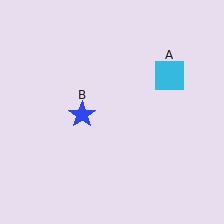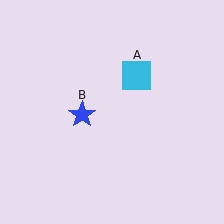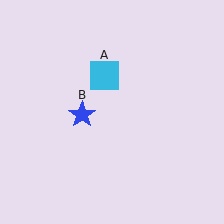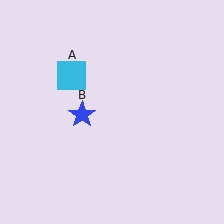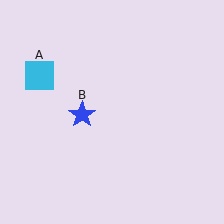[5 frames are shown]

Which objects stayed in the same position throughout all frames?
Blue star (object B) remained stationary.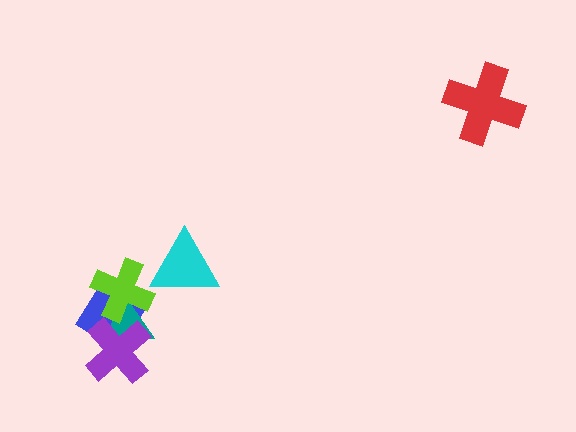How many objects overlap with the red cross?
0 objects overlap with the red cross.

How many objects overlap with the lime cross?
2 objects overlap with the lime cross.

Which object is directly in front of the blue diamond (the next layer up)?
The teal triangle is directly in front of the blue diamond.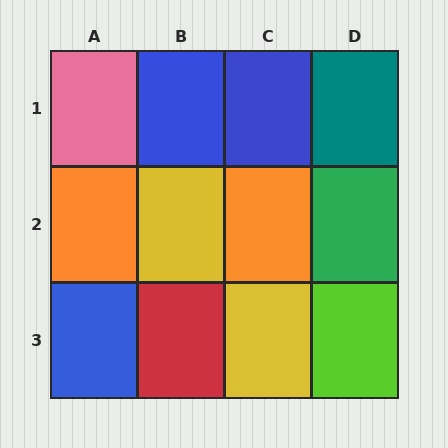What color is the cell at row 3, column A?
Blue.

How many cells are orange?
2 cells are orange.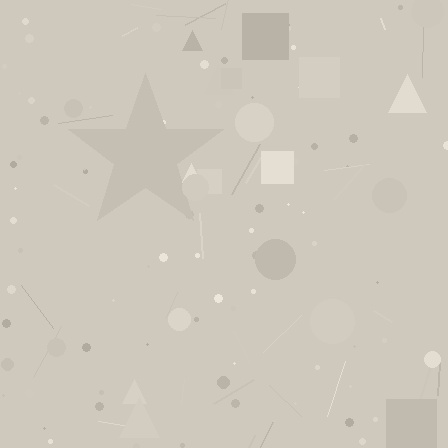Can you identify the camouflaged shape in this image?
The camouflaged shape is a star.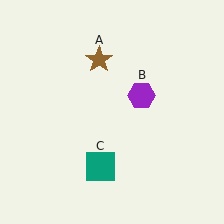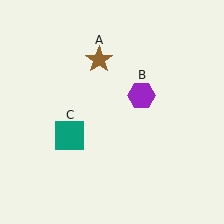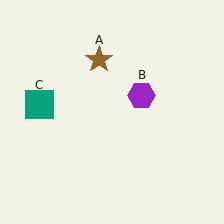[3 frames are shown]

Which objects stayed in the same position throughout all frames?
Brown star (object A) and purple hexagon (object B) remained stationary.